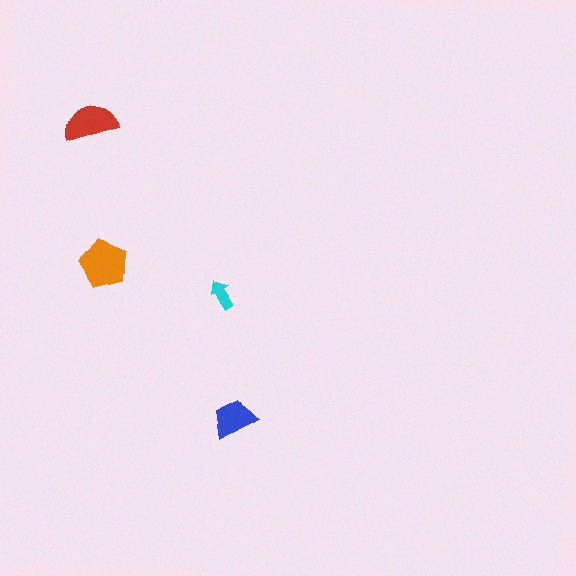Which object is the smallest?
The cyan arrow.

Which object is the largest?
The orange pentagon.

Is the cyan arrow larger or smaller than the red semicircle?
Smaller.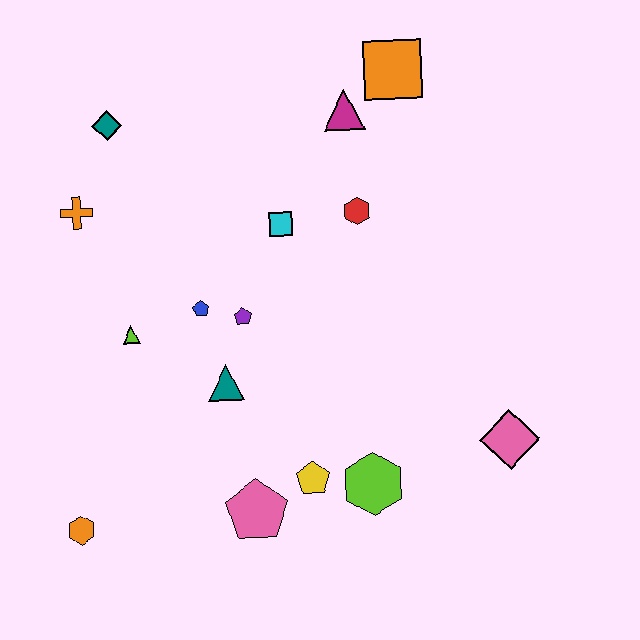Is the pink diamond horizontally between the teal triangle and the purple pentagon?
No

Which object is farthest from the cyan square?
The orange hexagon is farthest from the cyan square.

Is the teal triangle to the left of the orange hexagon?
No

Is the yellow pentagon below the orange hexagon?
No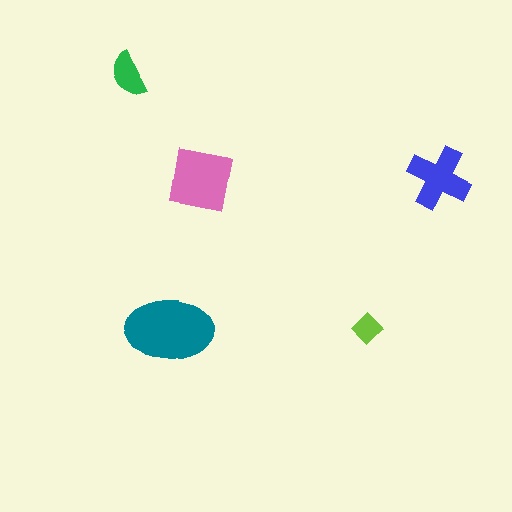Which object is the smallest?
The lime diamond.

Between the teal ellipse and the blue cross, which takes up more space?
The teal ellipse.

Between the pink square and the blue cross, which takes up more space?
The pink square.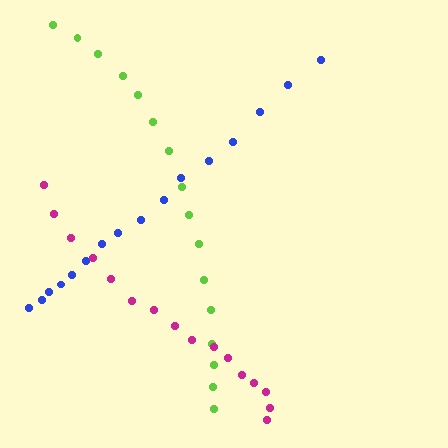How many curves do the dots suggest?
There are 3 distinct paths.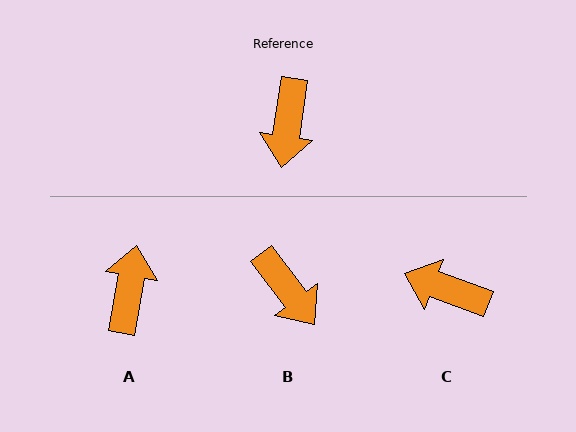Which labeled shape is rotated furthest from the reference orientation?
A, about 178 degrees away.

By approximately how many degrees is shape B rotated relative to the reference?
Approximately 45 degrees counter-clockwise.